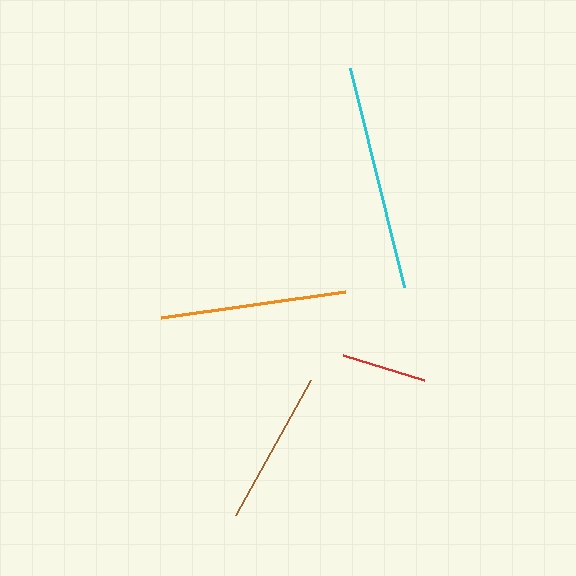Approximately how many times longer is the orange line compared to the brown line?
The orange line is approximately 1.2 times the length of the brown line.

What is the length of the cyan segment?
The cyan segment is approximately 225 pixels long.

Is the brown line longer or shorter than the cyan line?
The cyan line is longer than the brown line.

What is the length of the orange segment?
The orange segment is approximately 186 pixels long.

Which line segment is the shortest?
The red line is the shortest at approximately 85 pixels.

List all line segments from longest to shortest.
From longest to shortest: cyan, orange, brown, red.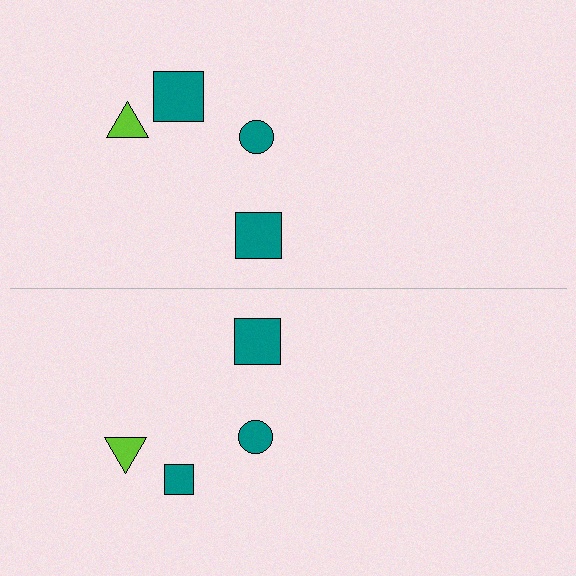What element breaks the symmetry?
The teal square on the bottom side has a different size than its mirror counterpart.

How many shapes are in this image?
There are 8 shapes in this image.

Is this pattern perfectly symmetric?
No, the pattern is not perfectly symmetric. The teal square on the bottom side has a different size than its mirror counterpart.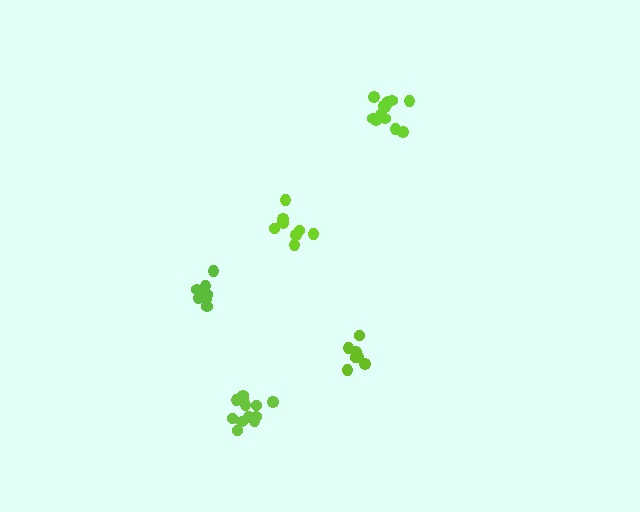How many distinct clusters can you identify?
There are 5 distinct clusters.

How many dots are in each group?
Group 1: 8 dots, Group 2: 8 dots, Group 3: 13 dots, Group 4: 12 dots, Group 5: 7 dots (48 total).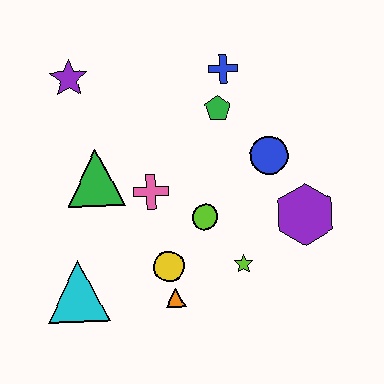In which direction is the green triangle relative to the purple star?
The green triangle is below the purple star.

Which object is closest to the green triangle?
The pink cross is closest to the green triangle.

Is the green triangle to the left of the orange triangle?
Yes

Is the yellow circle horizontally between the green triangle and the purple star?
No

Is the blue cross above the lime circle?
Yes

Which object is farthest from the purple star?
The purple hexagon is farthest from the purple star.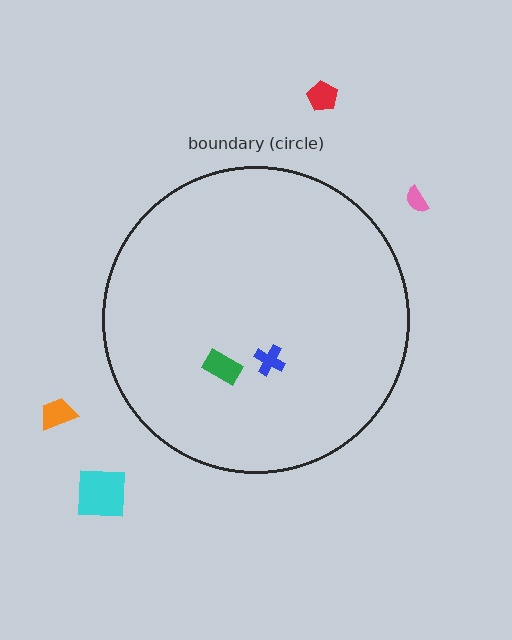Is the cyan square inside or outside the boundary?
Outside.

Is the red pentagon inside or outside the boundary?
Outside.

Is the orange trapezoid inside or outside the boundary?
Outside.